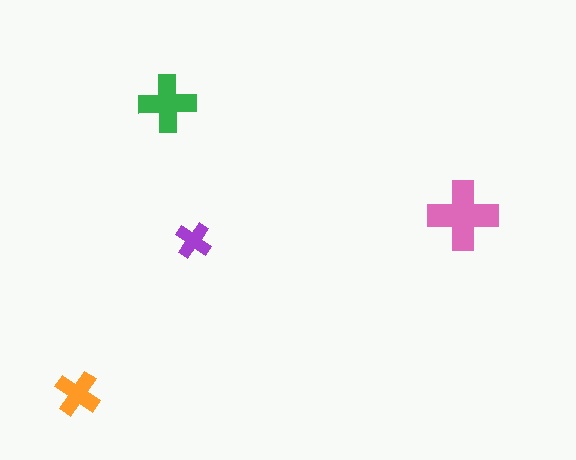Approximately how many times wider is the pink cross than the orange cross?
About 1.5 times wider.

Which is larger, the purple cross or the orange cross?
The orange one.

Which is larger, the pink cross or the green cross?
The pink one.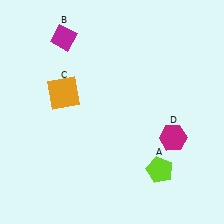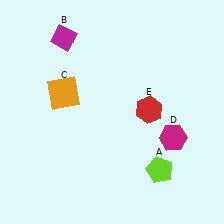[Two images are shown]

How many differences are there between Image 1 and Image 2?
There is 1 difference between the two images.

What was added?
A red hexagon (E) was added in Image 2.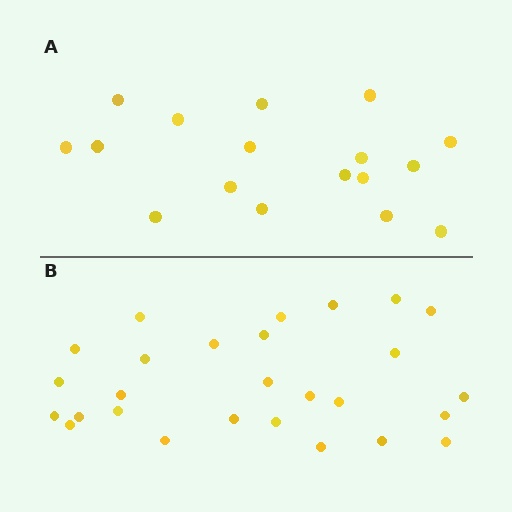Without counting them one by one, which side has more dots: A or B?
Region B (the bottom region) has more dots.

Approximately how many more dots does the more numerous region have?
Region B has roughly 10 or so more dots than region A.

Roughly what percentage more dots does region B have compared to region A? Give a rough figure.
About 60% more.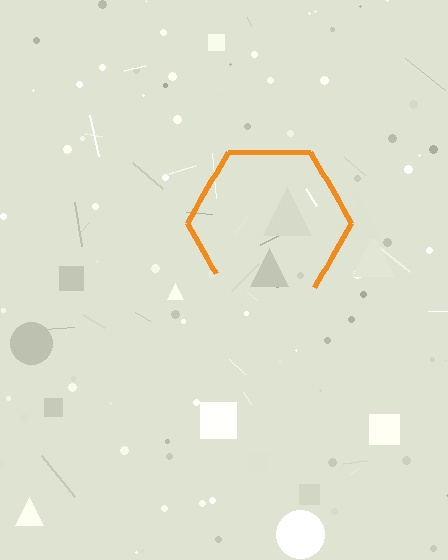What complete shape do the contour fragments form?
The contour fragments form a hexagon.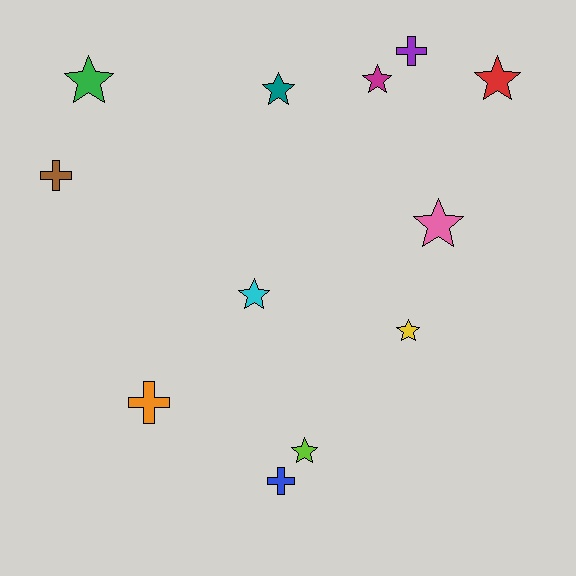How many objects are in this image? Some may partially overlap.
There are 12 objects.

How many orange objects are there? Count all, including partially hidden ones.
There is 1 orange object.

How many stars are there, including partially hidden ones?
There are 8 stars.